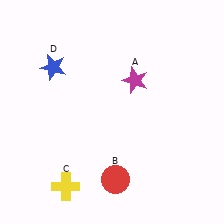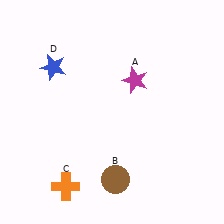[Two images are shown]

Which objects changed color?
B changed from red to brown. C changed from yellow to orange.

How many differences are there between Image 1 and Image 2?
There are 2 differences between the two images.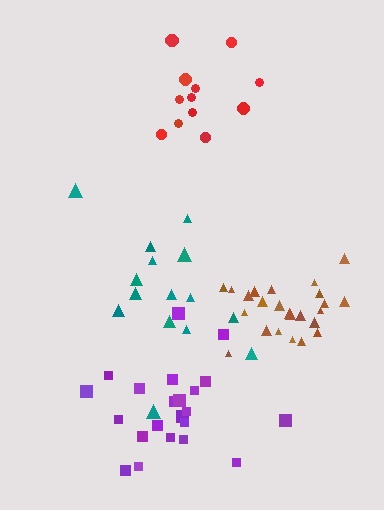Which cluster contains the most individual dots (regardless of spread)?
Brown (24).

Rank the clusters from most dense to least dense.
brown, purple, red, teal.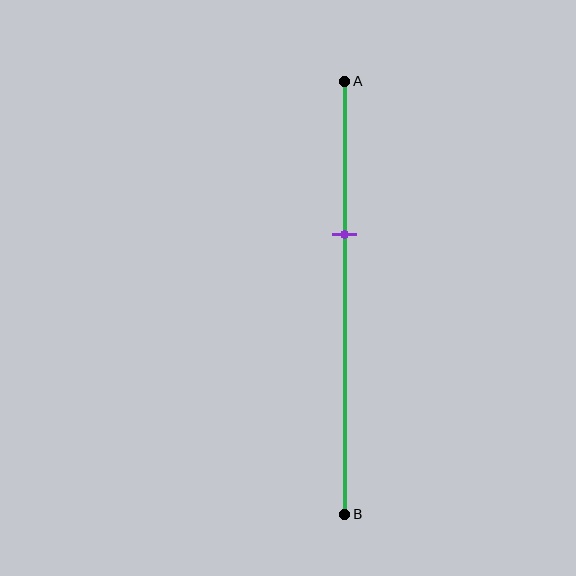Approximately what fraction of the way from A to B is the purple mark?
The purple mark is approximately 35% of the way from A to B.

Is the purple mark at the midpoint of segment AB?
No, the mark is at about 35% from A, not at the 50% midpoint.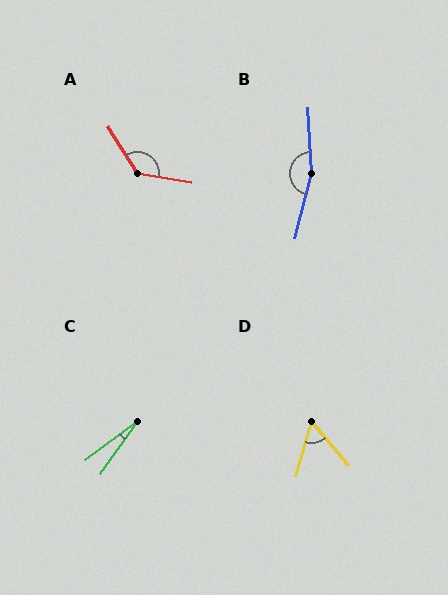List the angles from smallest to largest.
C (18°), D (56°), A (132°), B (162°).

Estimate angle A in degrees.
Approximately 132 degrees.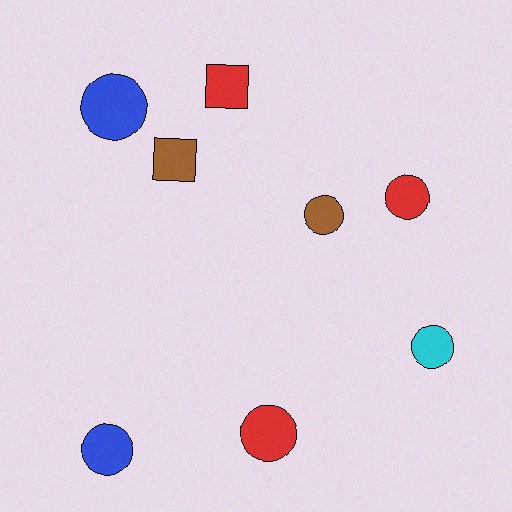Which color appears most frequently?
Red, with 3 objects.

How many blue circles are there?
There are 2 blue circles.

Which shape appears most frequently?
Circle, with 6 objects.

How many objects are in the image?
There are 8 objects.